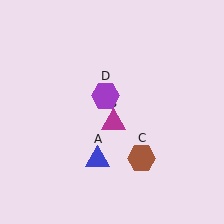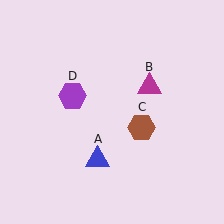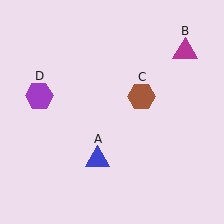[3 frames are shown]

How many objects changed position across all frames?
3 objects changed position: magenta triangle (object B), brown hexagon (object C), purple hexagon (object D).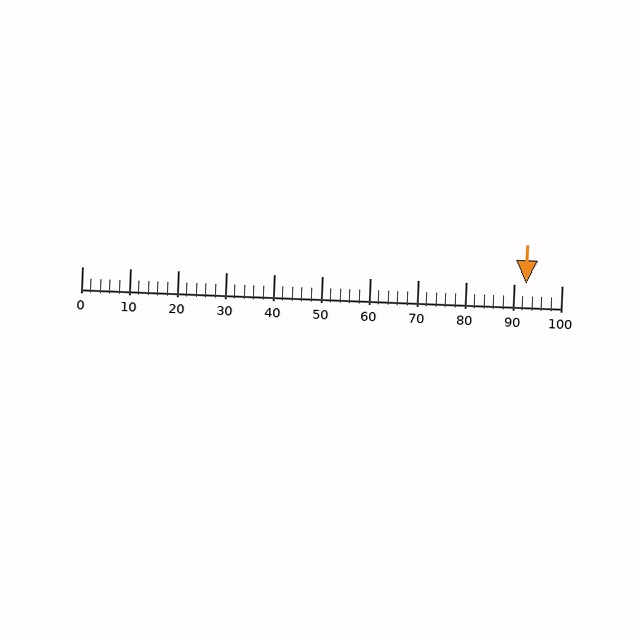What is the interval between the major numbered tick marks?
The major tick marks are spaced 10 units apart.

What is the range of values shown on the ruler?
The ruler shows values from 0 to 100.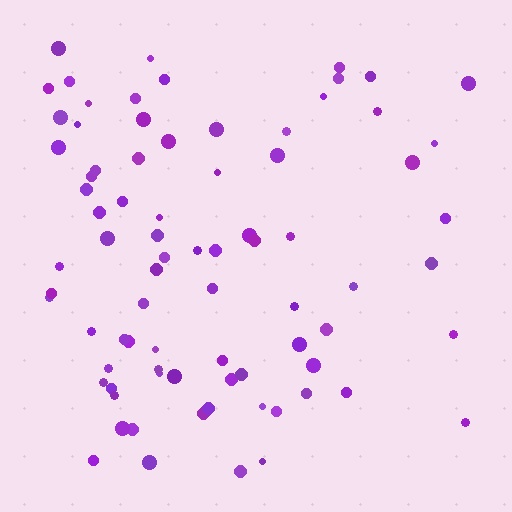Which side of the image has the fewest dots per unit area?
The right.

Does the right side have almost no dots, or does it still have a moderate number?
Still a moderate number, just noticeably fewer than the left.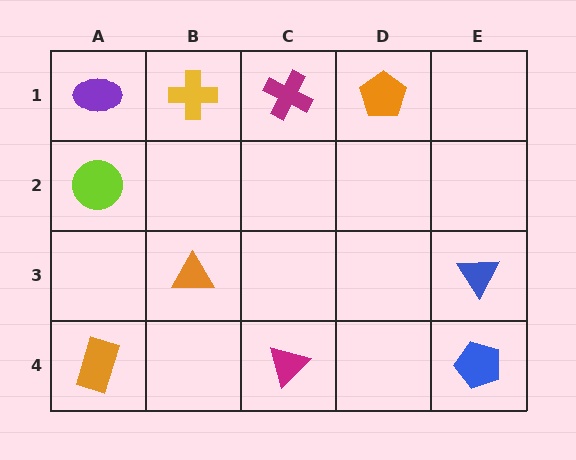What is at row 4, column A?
An orange rectangle.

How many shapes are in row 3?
2 shapes.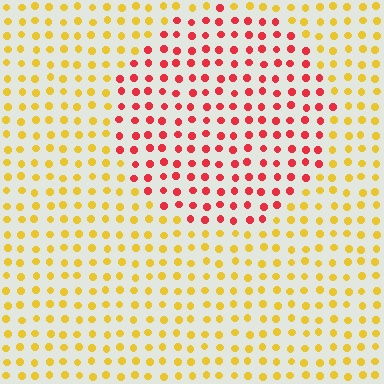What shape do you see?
I see a circle.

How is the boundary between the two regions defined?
The boundary is defined purely by a slight shift in hue (about 55 degrees). Spacing, size, and orientation are identical on both sides.